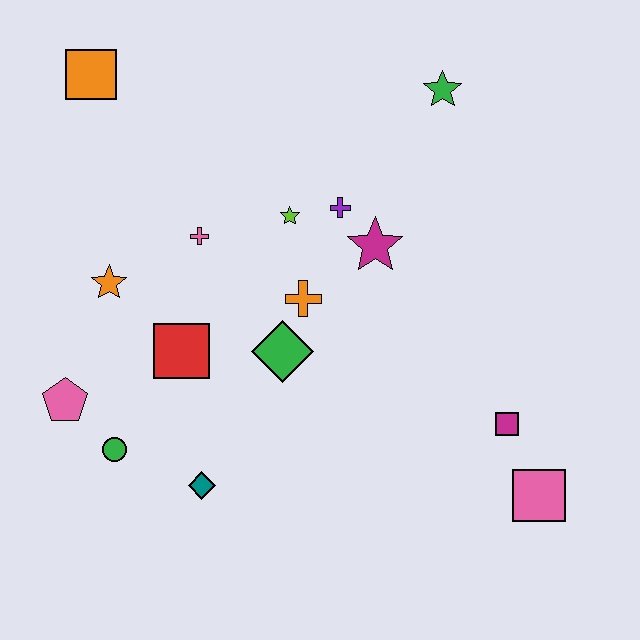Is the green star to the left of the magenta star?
No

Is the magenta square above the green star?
No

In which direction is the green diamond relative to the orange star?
The green diamond is to the right of the orange star.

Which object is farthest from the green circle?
The green star is farthest from the green circle.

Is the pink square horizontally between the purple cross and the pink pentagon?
No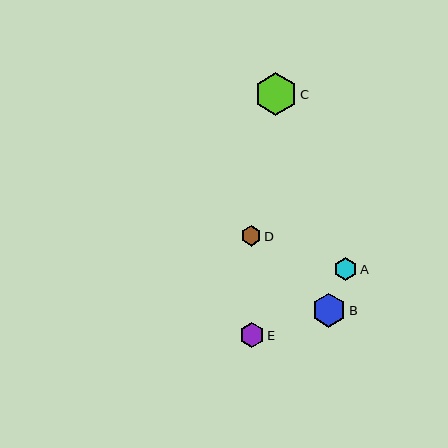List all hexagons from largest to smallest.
From largest to smallest: C, B, E, A, D.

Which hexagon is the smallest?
Hexagon D is the smallest with a size of approximately 21 pixels.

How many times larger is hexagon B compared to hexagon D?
Hexagon B is approximately 1.7 times the size of hexagon D.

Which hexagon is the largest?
Hexagon C is the largest with a size of approximately 43 pixels.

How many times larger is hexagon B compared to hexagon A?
Hexagon B is approximately 1.5 times the size of hexagon A.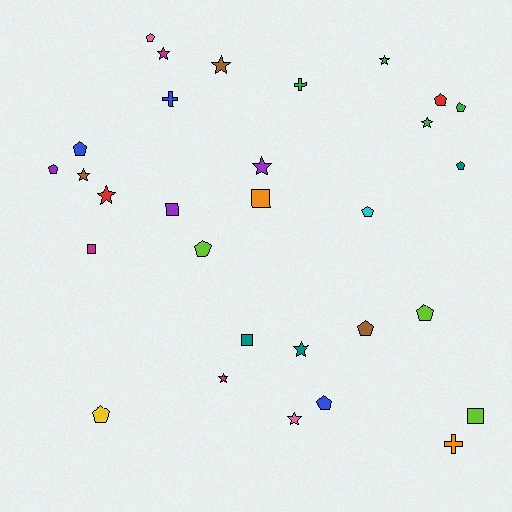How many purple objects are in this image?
There are 3 purple objects.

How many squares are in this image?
There are 5 squares.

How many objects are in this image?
There are 30 objects.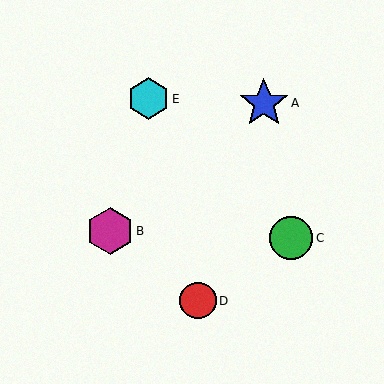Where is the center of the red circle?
The center of the red circle is at (198, 301).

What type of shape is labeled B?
Shape B is a magenta hexagon.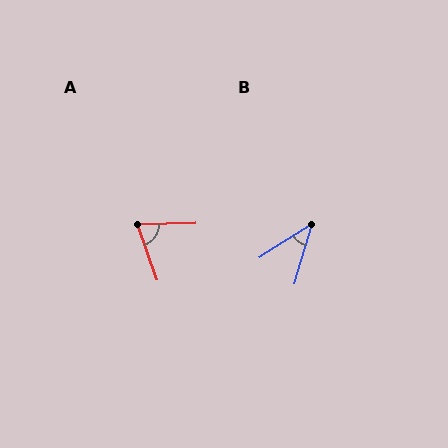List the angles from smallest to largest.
B (41°), A (71°).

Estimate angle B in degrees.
Approximately 41 degrees.